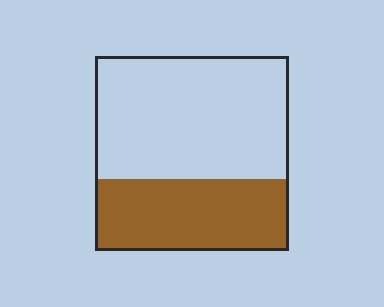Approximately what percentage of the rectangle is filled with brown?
Approximately 35%.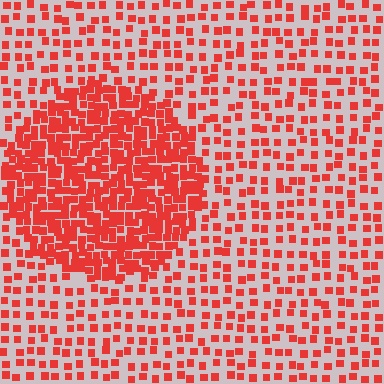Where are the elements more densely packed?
The elements are more densely packed inside the circle boundary.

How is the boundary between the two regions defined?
The boundary is defined by a change in element density (approximately 2.5x ratio). All elements are the same color, size, and shape.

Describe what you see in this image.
The image contains small red elements arranged at two different densities. A circle-shaped region is visible where the elements are more densely packed than the surrounding area.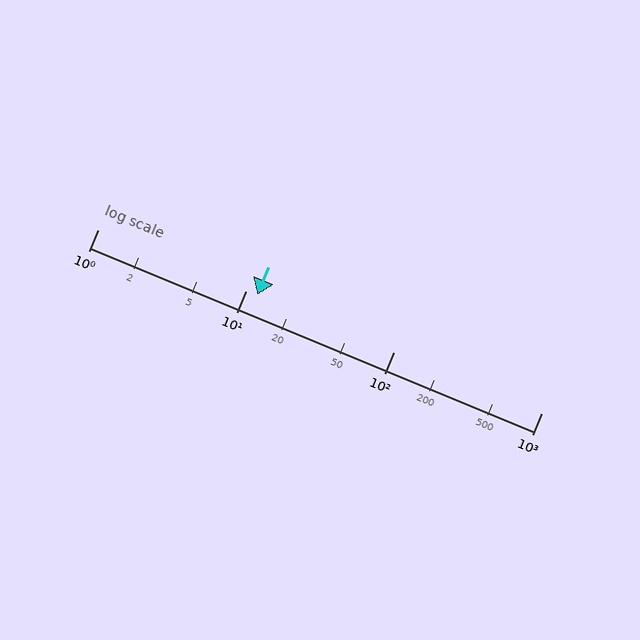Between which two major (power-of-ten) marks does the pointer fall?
The pointer is between 10 and 100.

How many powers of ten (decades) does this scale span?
The scale spans 3 decades, from 1 to 1000.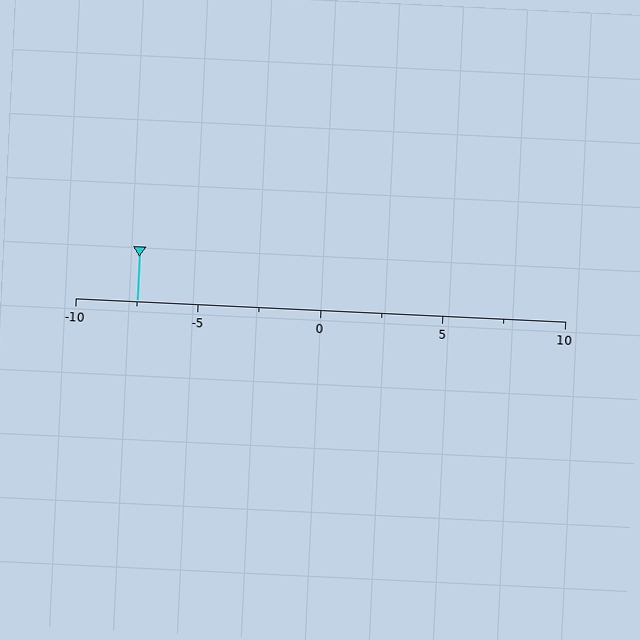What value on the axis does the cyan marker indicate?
The marker indicates approximately -7.5.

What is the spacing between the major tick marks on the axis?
The major ticks are spaced 5 apart.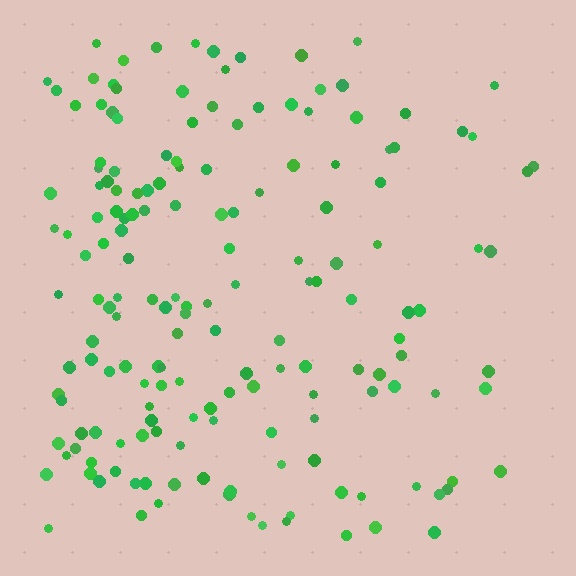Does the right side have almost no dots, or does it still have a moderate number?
Still a moderate number, just noticeably fewer than the left.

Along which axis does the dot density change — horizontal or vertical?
Horizontal.